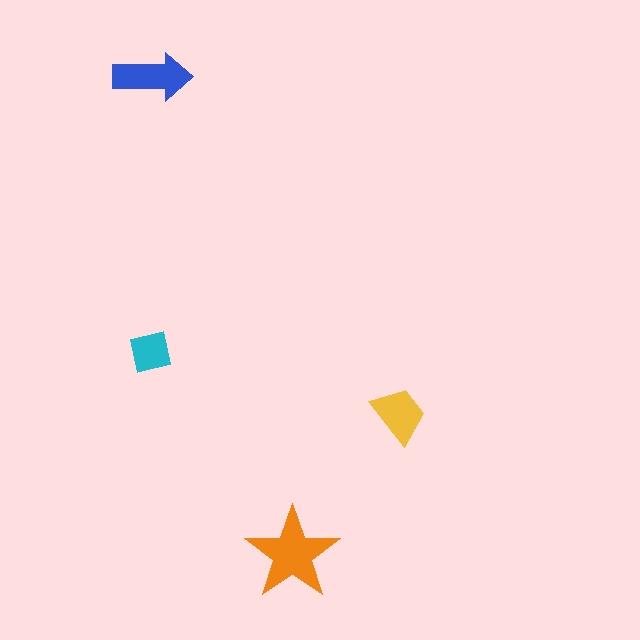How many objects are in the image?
There are 4 objects in the image.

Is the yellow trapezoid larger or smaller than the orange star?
Smaller.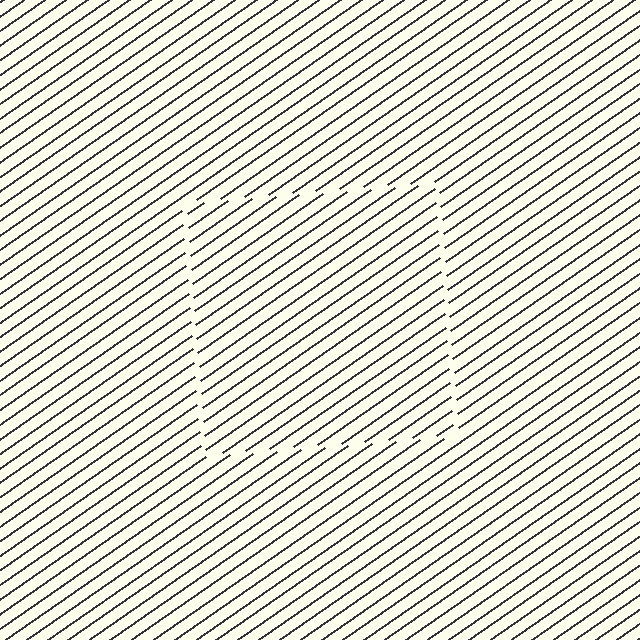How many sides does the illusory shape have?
4 sides — the line-ends trace a square.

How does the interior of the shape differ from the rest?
The interior of the shape contains the same grating, shifted by half a period — the contour is defined by the phase discontinuity where line-ends from the inner and outer gratings abut.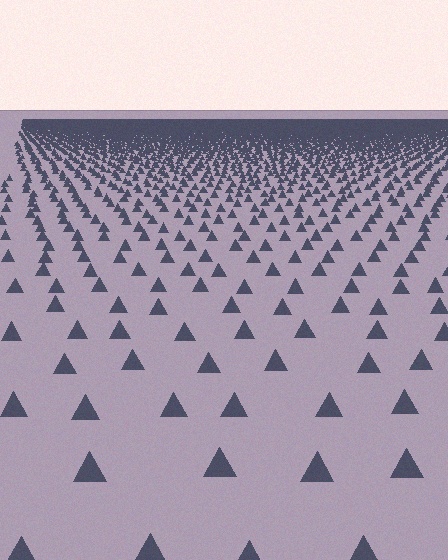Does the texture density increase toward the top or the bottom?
Density increases toward the top.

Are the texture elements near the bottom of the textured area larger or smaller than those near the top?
Larger. Near the bottom, elements are closer to the viewer and appear at a bigger on-screen size.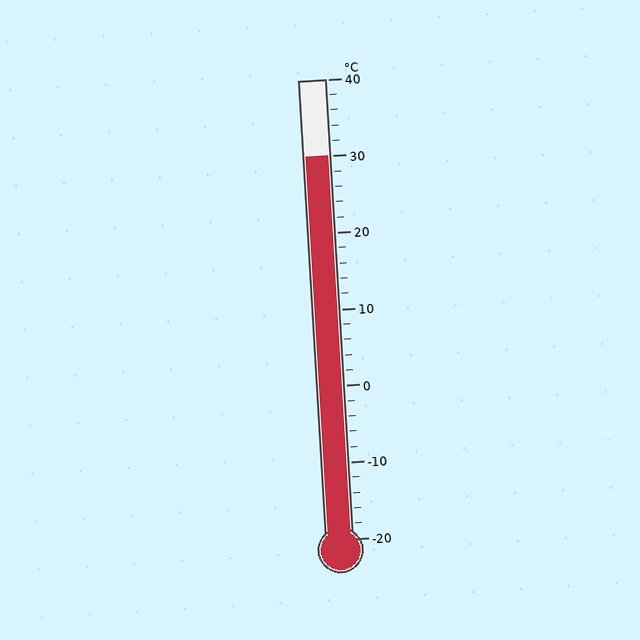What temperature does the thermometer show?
The thermometer shows approximately 30°C.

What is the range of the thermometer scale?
The thermometer scale ranges from -20°C to 40°C.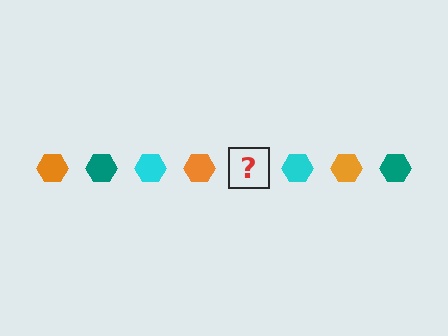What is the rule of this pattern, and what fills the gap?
The rule is that the pattern cycles through orange, teal, cyan hexagons. The gap should be filled with a teal hexagon.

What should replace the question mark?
The question mark should be replaced with a teal hexagon.